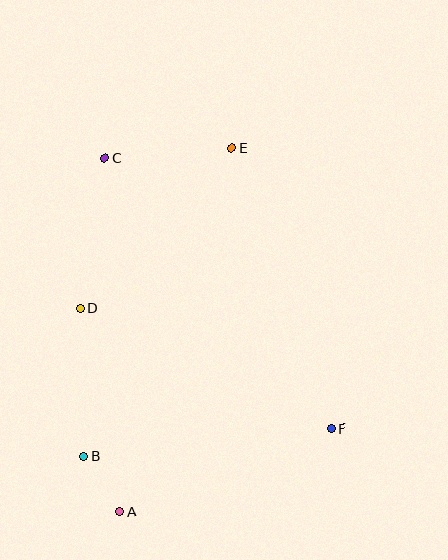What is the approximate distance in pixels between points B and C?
The distance between B and C is approximately 299 pixels.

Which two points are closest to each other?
Points A and B are closest to each other.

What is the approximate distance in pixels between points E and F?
The distance between E and F is approximately 298 pixels.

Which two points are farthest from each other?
Points A and E are farthest from each other.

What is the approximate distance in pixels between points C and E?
The distance between C and E is approximately 127 pixels.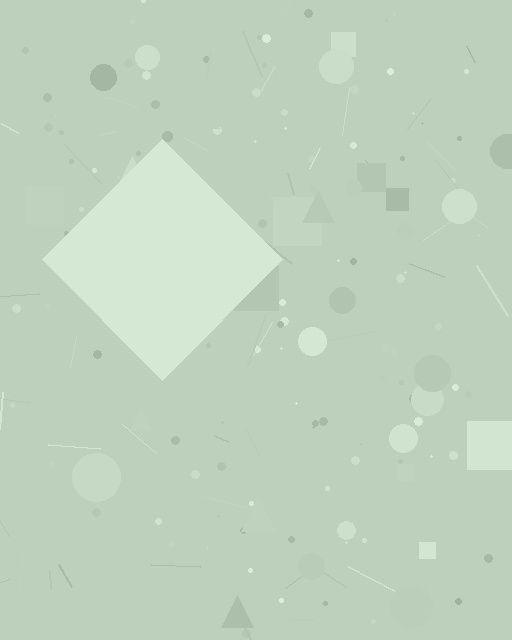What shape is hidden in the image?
A diamond is hidden in the image.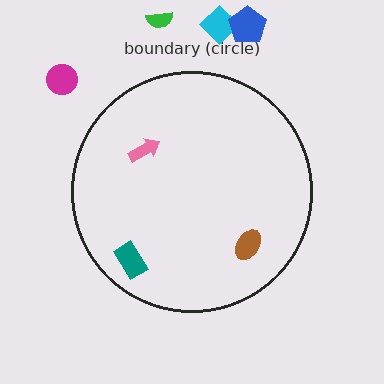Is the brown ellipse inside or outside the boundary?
Inside.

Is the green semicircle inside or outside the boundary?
Outside.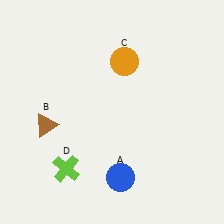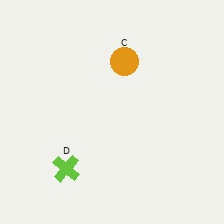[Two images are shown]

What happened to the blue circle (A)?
The blue circle (A) was removed in Image 2. It was in the bottom-right area of Image 1.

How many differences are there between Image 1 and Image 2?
There are 2 differences between the two images.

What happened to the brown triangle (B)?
The brown triangle (B) was removed in Image 2. It was in the bottom-left area of Image 1.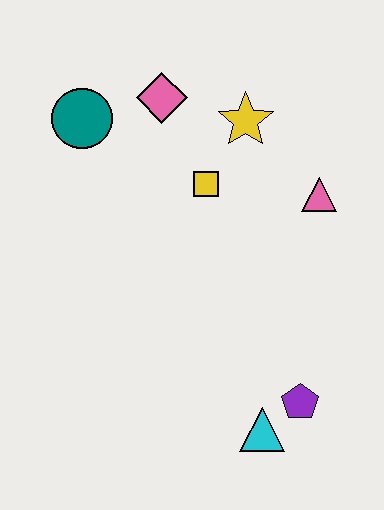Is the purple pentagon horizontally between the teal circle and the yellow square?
No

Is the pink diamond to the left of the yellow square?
Yes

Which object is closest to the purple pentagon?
The cyan triangle is closest to the purple pentagon.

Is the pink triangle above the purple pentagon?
Yes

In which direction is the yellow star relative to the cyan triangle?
The yellow star is above the cyan triangle.